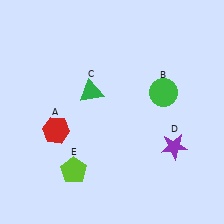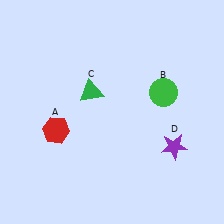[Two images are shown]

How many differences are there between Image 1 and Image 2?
There is 1 difference between the two images.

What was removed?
The lime pentagon (E) was removed in Image 2.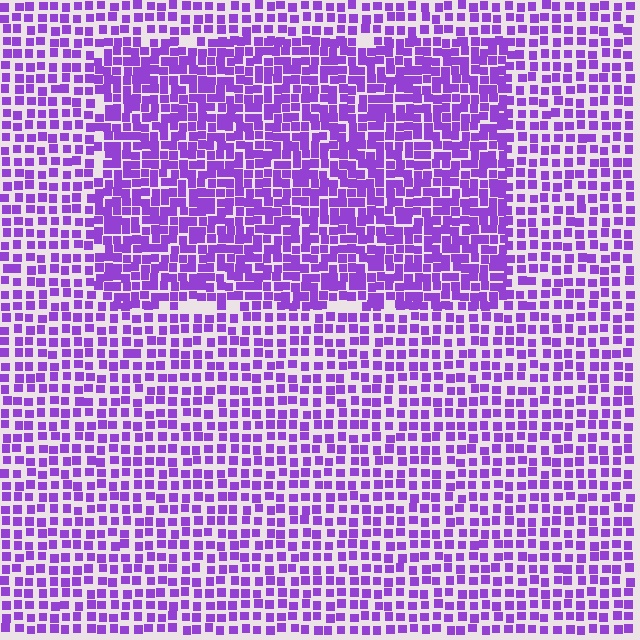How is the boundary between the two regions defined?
The boundary is defined by a change in element density (approximately 1.6x ratio). All elements are the same color, size, and shape.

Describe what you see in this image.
The image contains small purple elements arranged at two different densities. A rectangle-shaped region is visible where the elements are more densely packed than the surrounding area.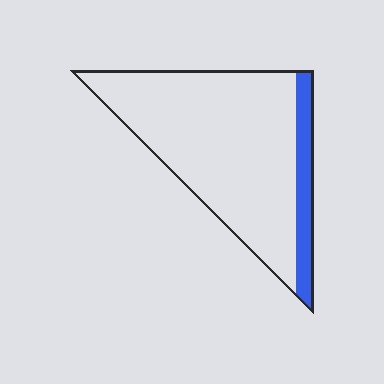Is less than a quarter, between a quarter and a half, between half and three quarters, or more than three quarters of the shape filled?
Less than a quarter.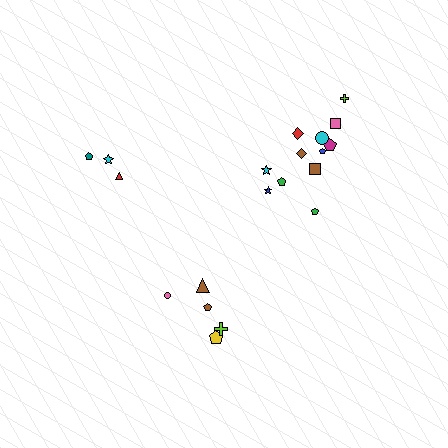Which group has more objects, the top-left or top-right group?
The top-right group.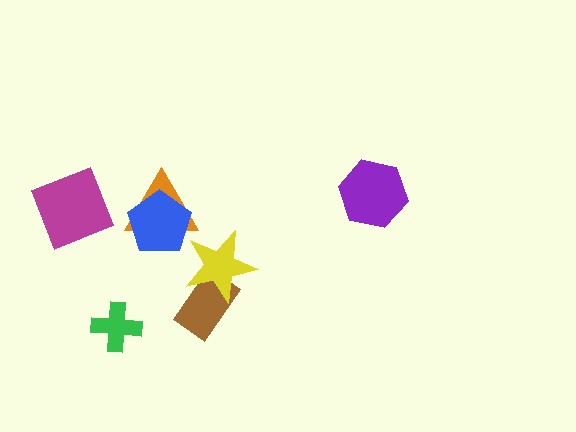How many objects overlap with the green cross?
0 objects overlap with the green cross.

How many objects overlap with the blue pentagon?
1 object overlaps with the blue pentagon.